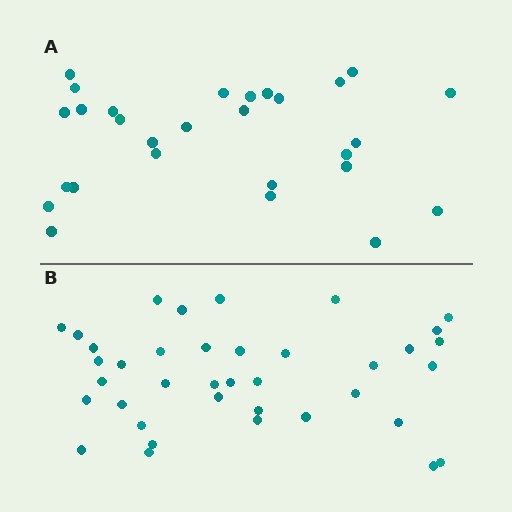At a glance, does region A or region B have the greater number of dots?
Region B (the bottom region) has more dots.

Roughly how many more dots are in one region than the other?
Region B has roughly 10 or so more dots than region A.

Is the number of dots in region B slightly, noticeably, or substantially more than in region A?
Region B has noticeably more, but not dramatically so. The ratio is roughly 1.4 to 1.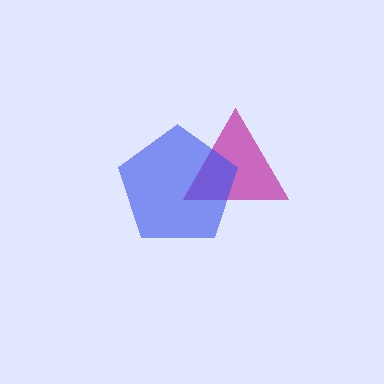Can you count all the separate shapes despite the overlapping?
Yes, there are 2 separate shapes.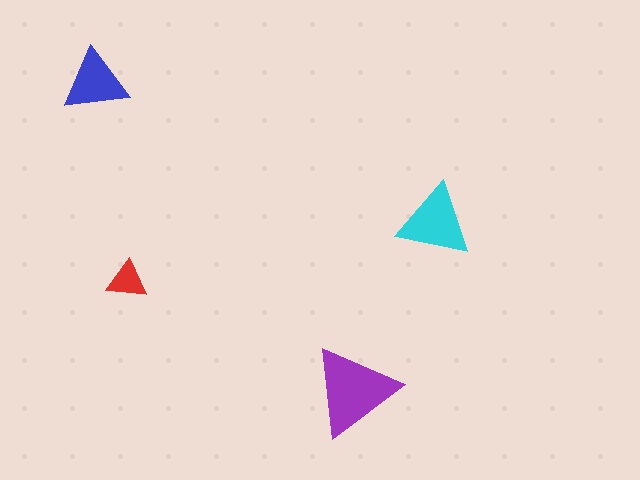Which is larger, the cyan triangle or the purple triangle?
The purple one.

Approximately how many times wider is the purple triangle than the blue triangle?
About 1.5 times wider.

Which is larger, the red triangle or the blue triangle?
The blue one.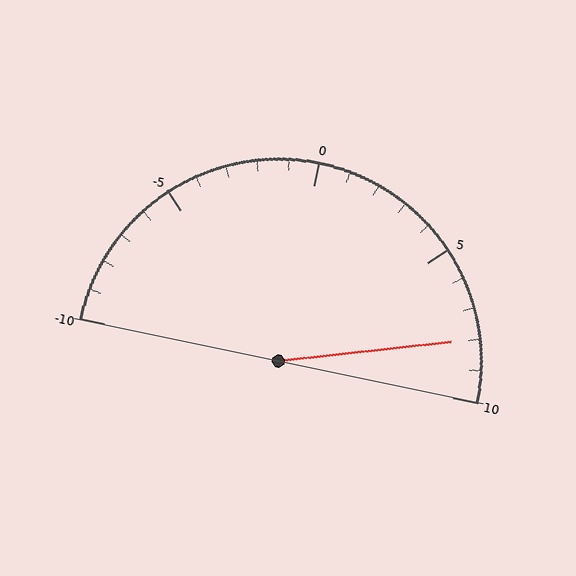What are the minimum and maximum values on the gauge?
The gauge ranges from -10 to 10.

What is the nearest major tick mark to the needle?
The nearest major tick mark is 10.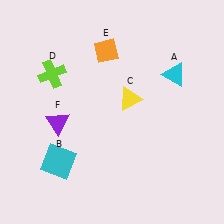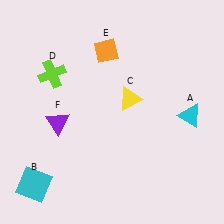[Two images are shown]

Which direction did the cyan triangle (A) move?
The cyan triangle (A) moved down.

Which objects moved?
The objects that moved are: the cyan triangle (A), the cyan square (B).